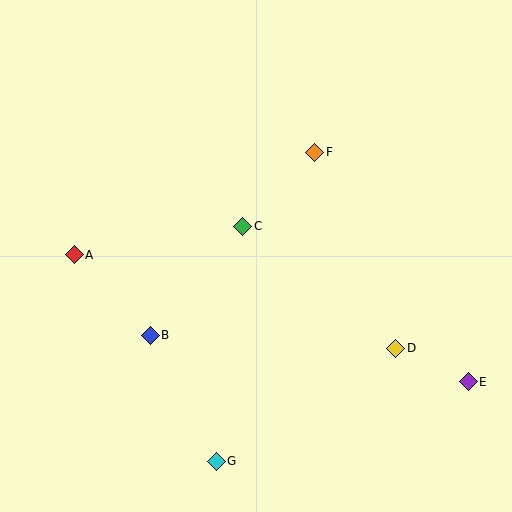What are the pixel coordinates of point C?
Point C is at (243, 226).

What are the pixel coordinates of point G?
Point G is at (216, 461).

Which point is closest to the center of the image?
Point C at (243, 226) is closest to the center.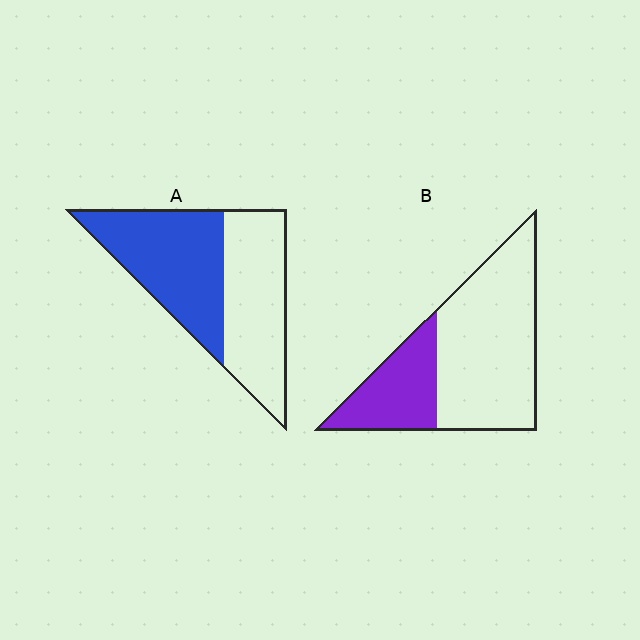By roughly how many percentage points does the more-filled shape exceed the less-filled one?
By roughly 20 percentage points (A over B).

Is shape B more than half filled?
No.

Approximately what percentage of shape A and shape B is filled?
A is approximately 50% and B is approximately 30%.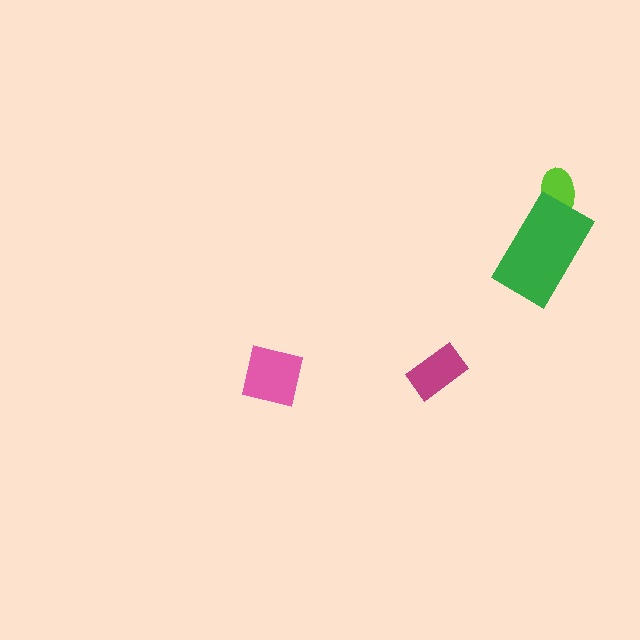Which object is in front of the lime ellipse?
The green rectangle is in front of the lime ellipse.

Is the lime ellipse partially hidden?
Yes, it is partially covered by another shape.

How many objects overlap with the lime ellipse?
1 object overlaps with the lime ellipse.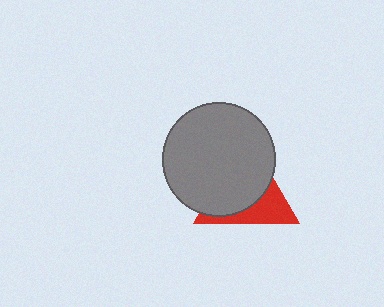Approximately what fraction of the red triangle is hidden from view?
Roughly 65% of the red triangle is hidden behind the gray circle.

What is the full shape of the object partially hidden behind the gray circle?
The partially hidden object is a red triangle.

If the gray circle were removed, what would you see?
You would see the complete red triangle.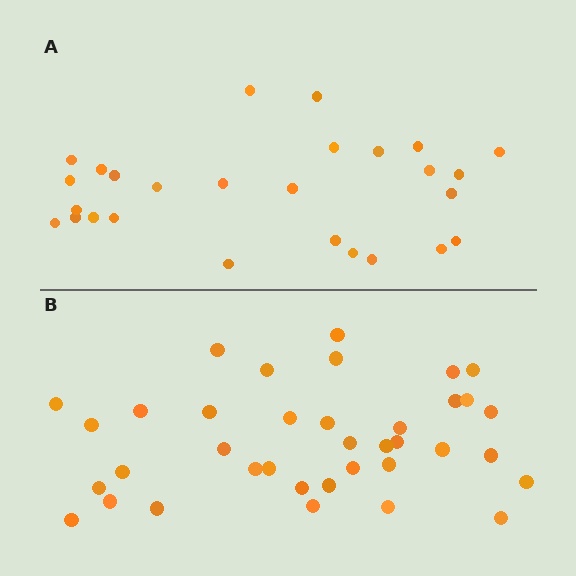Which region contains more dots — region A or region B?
Region B (the bottom region) has more dots.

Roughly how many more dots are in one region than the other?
Region B has roughly 10 or so more dots than region A.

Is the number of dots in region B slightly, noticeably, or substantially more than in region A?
Region B has noticeably more, but not dramatically so. The ratio is roughly 1.4 to 1.